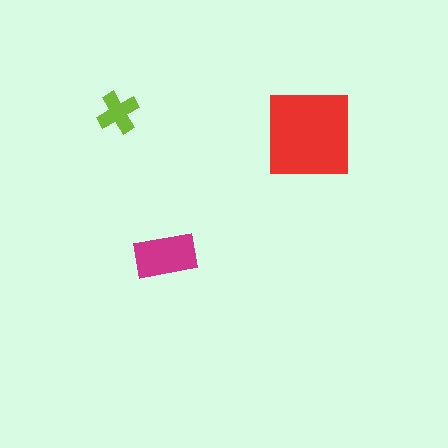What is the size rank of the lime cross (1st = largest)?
3rd.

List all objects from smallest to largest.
The lime cross, the magenta rectangle, the red square.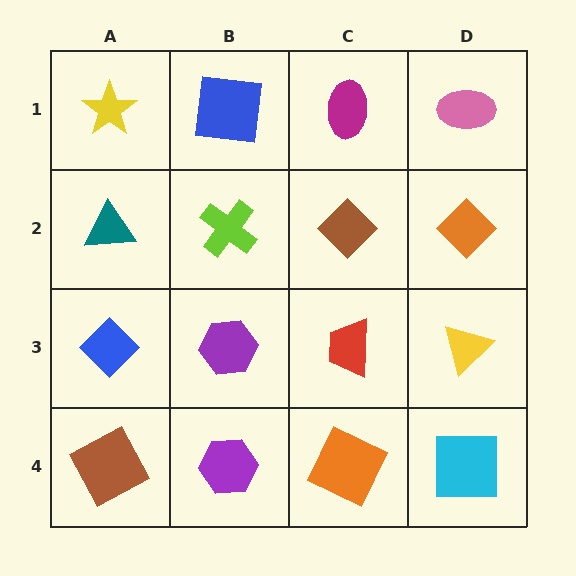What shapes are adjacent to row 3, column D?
An orange diamond (row 2, column D), a cyan square (row 4, column D), a red trapezoid (row 3, column C).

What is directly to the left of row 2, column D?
A brown diamond.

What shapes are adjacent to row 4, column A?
A blue diamond (row 3, column A), a purple hexagon (row 4, column B).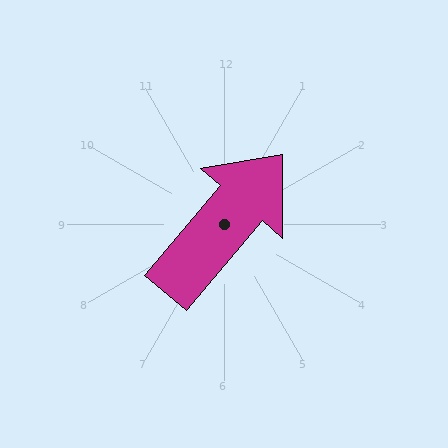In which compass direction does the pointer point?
Northeast.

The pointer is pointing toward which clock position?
Roughly 1 o'clock.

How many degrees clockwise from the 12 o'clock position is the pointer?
Approximately 40 degrees.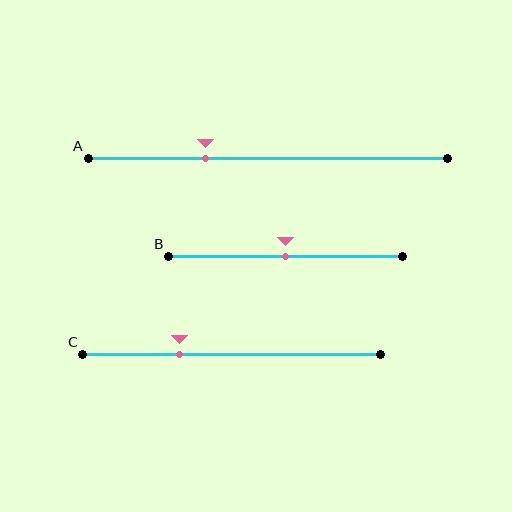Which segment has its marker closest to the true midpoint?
Segment B has its marker closest to the true midpoint.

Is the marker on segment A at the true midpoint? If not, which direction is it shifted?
No, the marker on segment A is shifted to the left by about 17% of the segment length.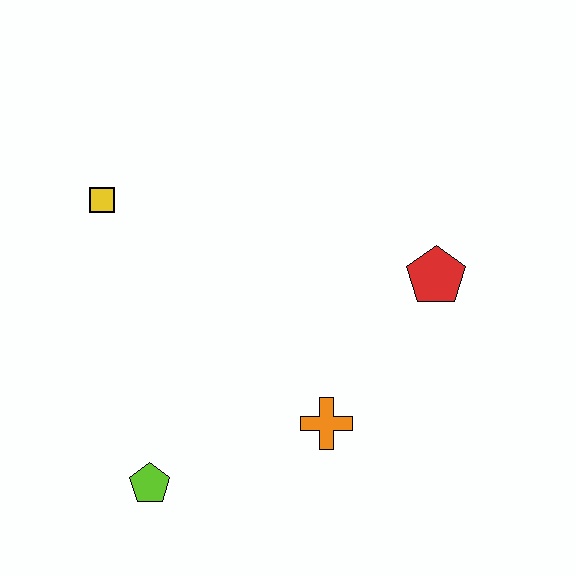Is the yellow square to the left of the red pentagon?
Yes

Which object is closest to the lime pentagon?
The orange cross is closest to the lime pentagon.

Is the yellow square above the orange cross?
Yes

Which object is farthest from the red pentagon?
The lime pentagon is farthest from the red pentagon.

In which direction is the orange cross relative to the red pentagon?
The orange cross is below the red pentagon.